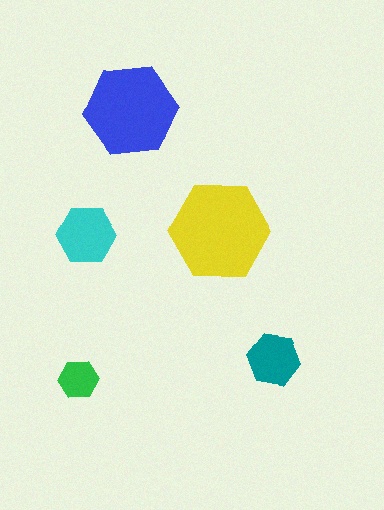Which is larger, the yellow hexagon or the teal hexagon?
The yellow one.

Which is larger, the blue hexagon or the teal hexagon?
The blue one.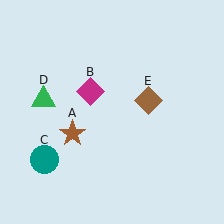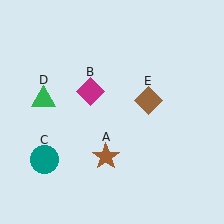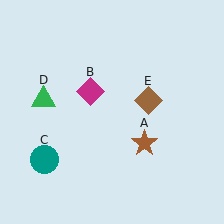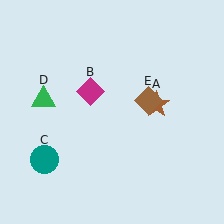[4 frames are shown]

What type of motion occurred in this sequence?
The brown star (object A) rotated counterclockwise around the center of the scene.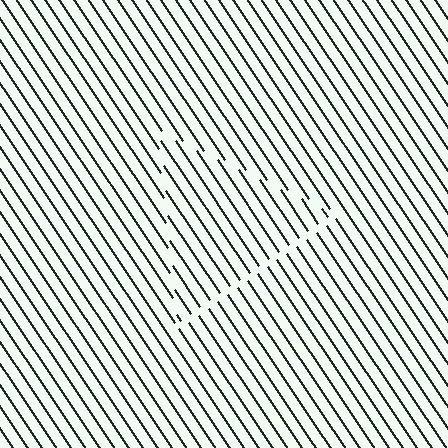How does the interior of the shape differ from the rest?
The interior of the shape contains the same grating, shifted by half a period — the contour is defined by the phase discontinuity where line-ends from the inner and outer gratings abut.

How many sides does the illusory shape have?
3 sides — the line-ends trace a triangle.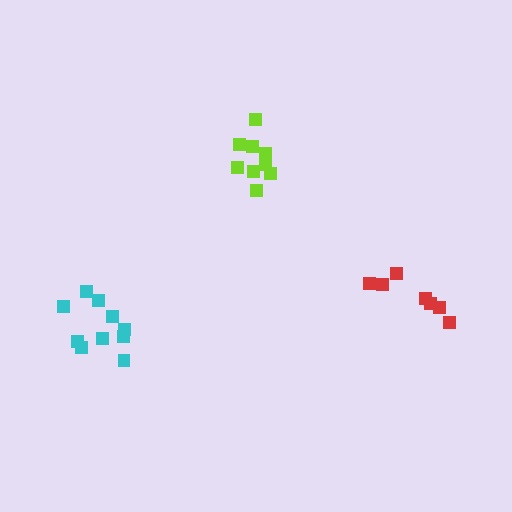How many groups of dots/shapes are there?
There are 3 groups.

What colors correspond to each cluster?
The clusters are colored: red, cyan, lime.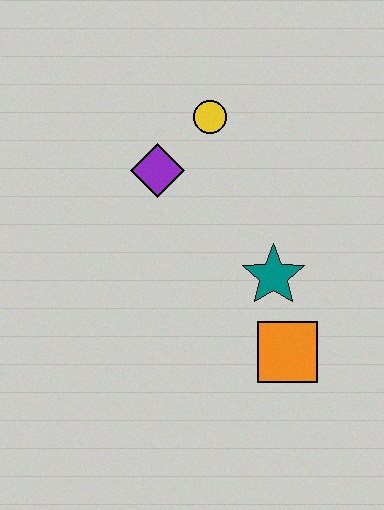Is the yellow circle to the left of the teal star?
Yes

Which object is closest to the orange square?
The teal star is closest to the orange square.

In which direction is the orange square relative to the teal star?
The orange square is below the teal star.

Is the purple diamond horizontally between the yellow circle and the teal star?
No